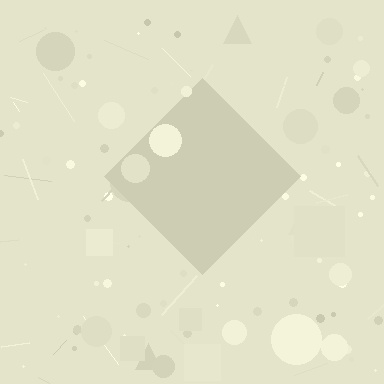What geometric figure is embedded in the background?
A diamond is embedded in the background.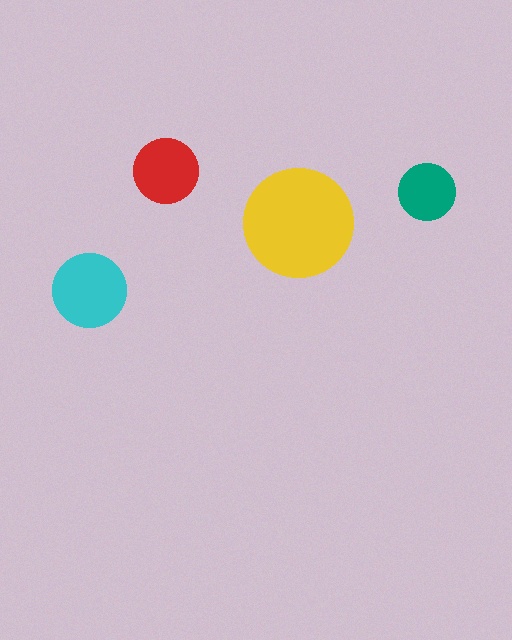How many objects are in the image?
There are 4 objects in the image.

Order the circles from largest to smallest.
the yellow one, the cyan one, the red one, the teal one.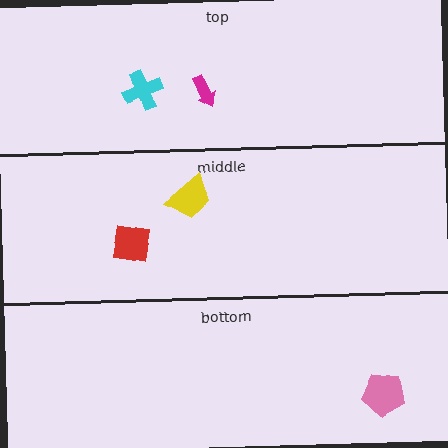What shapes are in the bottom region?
The pink pentagon.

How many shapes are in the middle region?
2.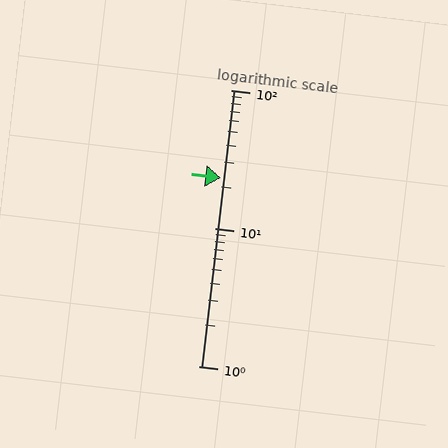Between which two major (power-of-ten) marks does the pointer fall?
The pointer is between 10 and 100.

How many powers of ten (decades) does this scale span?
The scale spans 2 decades, from 1 to 100.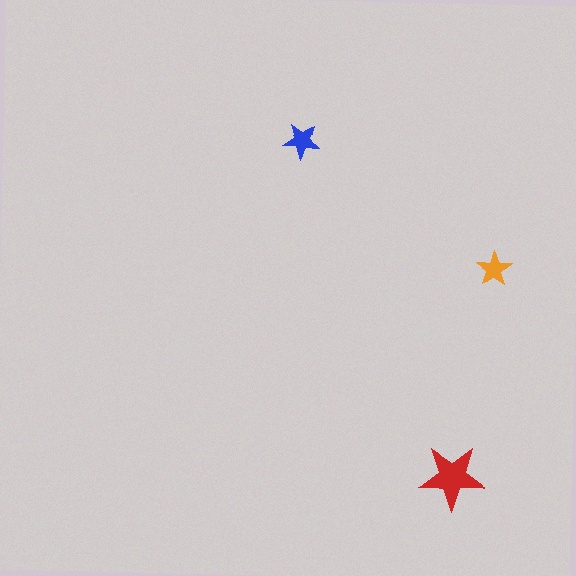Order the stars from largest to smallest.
the red one, the blue one, the orange one.